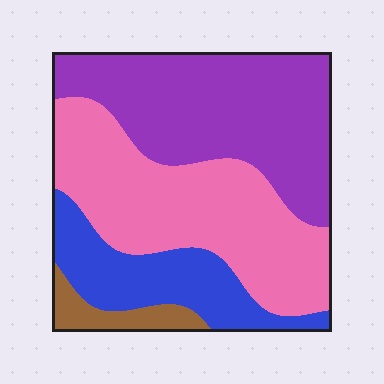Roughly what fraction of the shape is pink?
Pink takes up about three eighths (3/8) of the shape.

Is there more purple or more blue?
Purple.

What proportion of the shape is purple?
Purple takes up about three eighths (3/8) of the shape.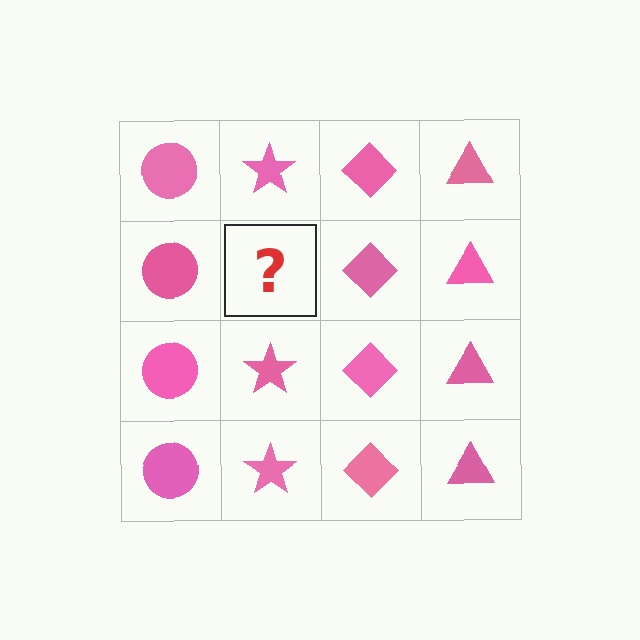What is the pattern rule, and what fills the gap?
The rule is that each column has a consistent shape. The gap should be filled with a pink star.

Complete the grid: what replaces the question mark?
The question mark should be replaced with a pink star.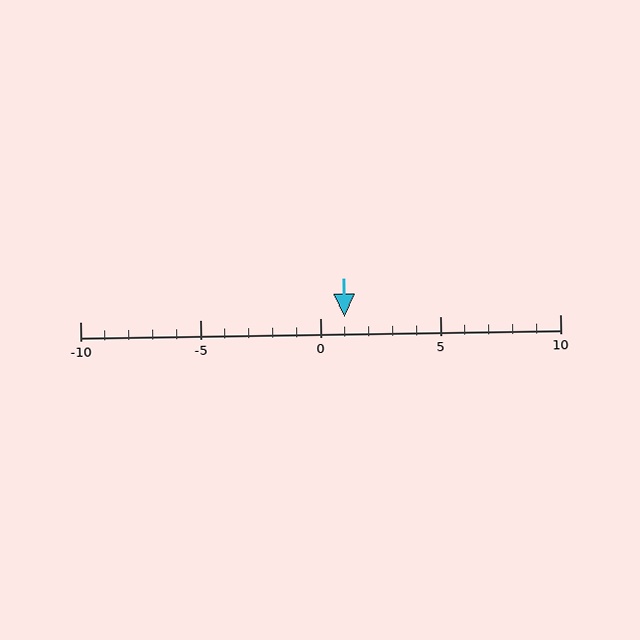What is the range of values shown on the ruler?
The ruler shows values from -10 to 10.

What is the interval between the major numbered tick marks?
The major tick marks are spaced 5 units apart.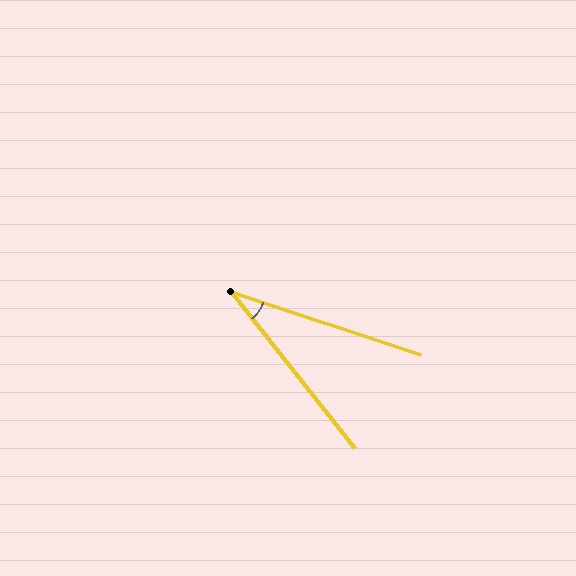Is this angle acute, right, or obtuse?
It is acute.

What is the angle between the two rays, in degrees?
Approximately 33 degrees.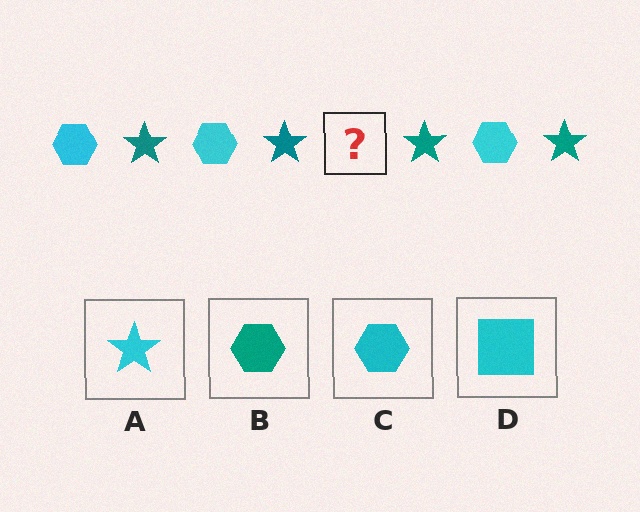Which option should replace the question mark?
Option C.